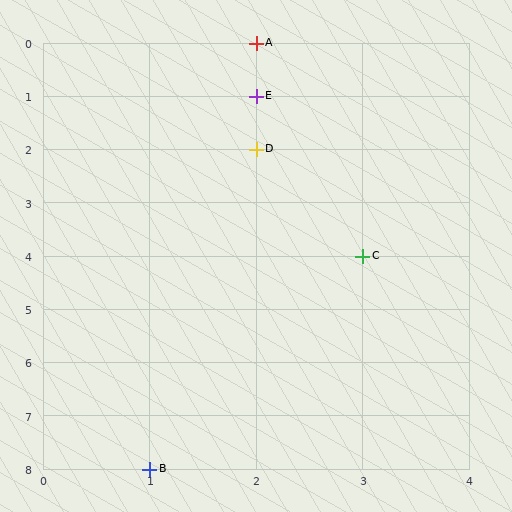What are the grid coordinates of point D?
Point D is at grid coordinates (2, 2).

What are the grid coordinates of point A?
Point A is at grid coordinates (2, 0).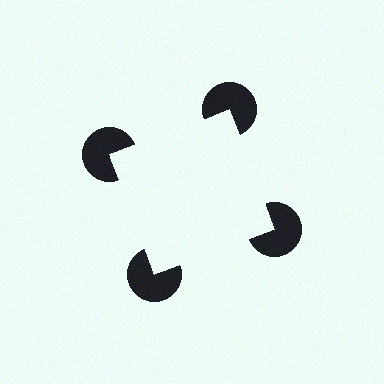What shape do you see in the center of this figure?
An illusory square — its edges are inferred from the aligned wedge cuts in the pac-man discs, not physically drawn.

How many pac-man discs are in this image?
There are 4 — one at each vertex of the illusory square.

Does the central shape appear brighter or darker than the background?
It typically appears slightly brighter than the background, even though no actual brightness change is drawn.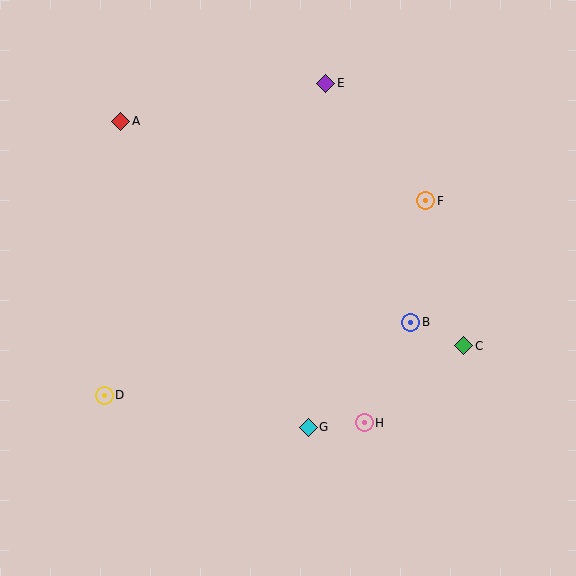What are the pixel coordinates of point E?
Point E is at (326, 83).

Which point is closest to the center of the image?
Point B at (411, 322) is closest to the center.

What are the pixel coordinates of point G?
Point G is at (308, 427).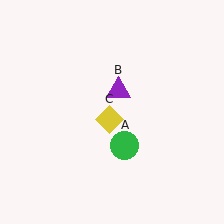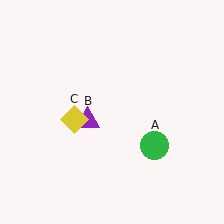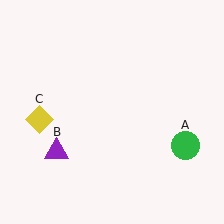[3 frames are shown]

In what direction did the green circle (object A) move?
The green circle (object A) moved right.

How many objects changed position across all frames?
3 objects changed position: green circle (object A), purple triangle (object B), yellow diamond (object C).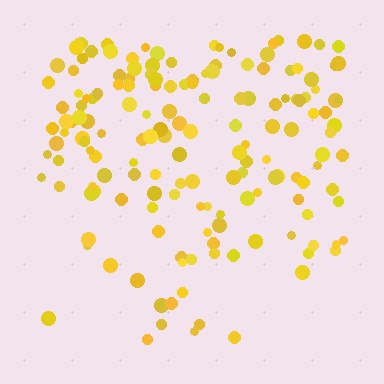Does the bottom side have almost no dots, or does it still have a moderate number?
Still a moderate number, just noticeably fewer than the top.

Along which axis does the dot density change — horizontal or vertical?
Vertical.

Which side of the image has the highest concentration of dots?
The top.